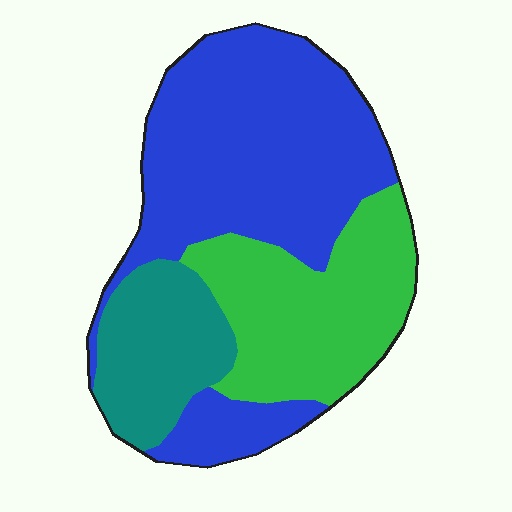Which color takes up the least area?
Teal, at roughly 20%.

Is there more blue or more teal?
Blue.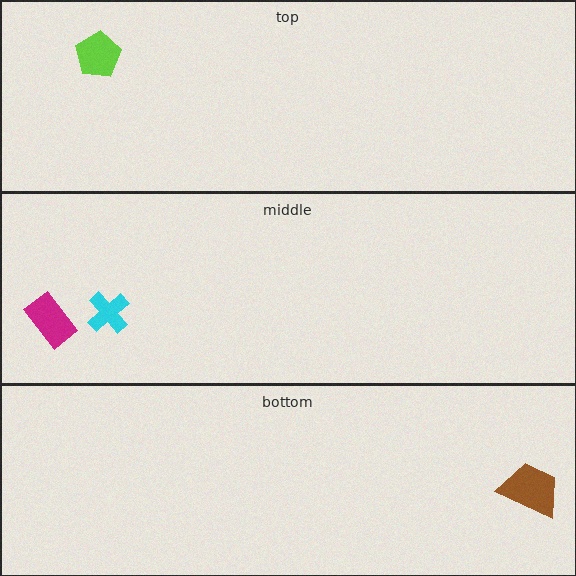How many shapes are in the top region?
1.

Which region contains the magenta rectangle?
The middle region.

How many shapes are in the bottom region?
1.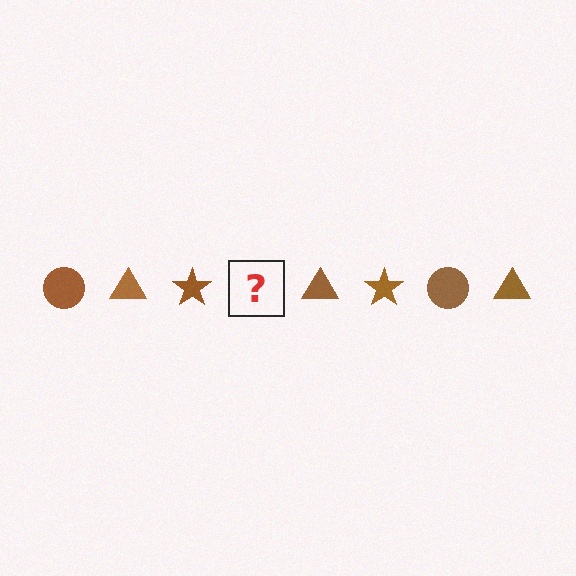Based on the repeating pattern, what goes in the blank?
The blank should be a brown circle.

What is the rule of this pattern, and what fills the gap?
The rule is that the pattern cycles through circle, triangle, star shapes in brown. The gap should be filled with a brown circle.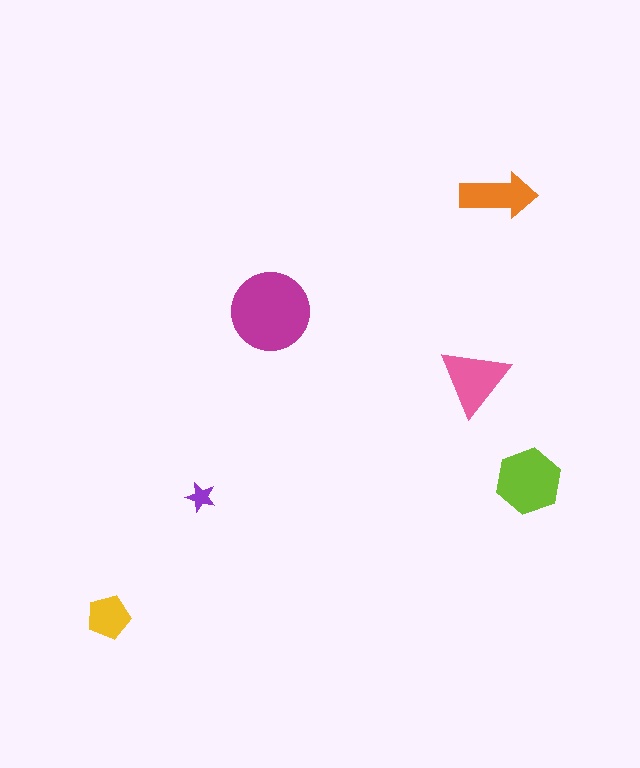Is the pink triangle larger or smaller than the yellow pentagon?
Larger.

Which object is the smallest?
The purple star.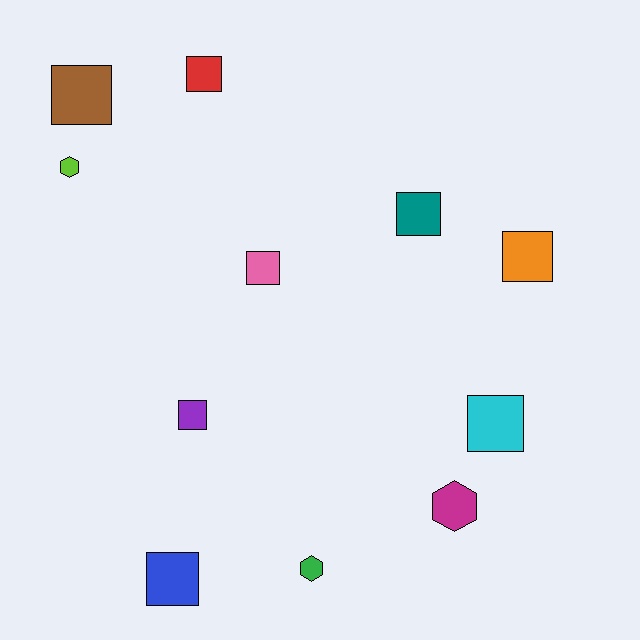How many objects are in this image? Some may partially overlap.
There are 11 objects.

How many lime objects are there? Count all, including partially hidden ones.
There is 1 lime object.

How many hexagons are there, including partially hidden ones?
There are 3 hexagons.